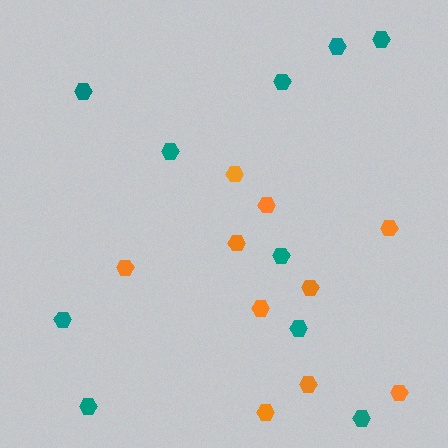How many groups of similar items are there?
There are 2 groups: one group of orange hexagons (10) and one group of teal hexagons (10).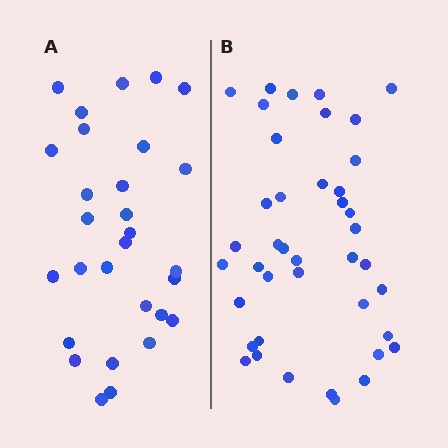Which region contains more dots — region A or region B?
Region B (the right region) has more dots.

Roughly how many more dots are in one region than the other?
Region B has roughly 12 or so more dots than region A.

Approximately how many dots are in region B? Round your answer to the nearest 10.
About 40 dots. (The exact count is 41, which rounds to 40.)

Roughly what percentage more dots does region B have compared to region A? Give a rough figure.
About 40% more.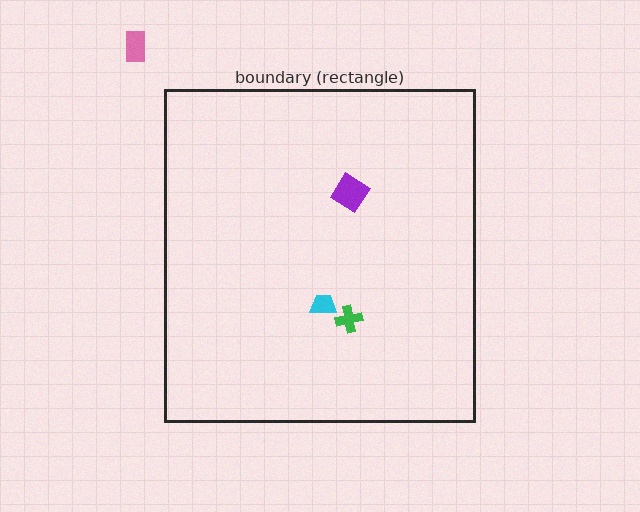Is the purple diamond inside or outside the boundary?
Inside.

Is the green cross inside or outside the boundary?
Inside.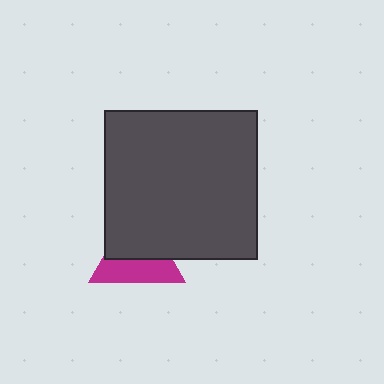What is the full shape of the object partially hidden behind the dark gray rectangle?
The partially hidden object is a magenta triangle.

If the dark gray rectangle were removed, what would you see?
You would see the complete magenta triangle.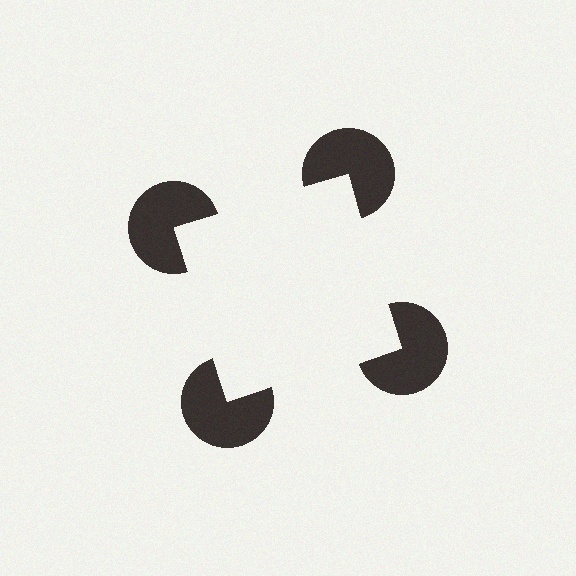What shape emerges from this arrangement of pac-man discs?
An illusory square — its edges are inferred from the aligned wedge cuts in the pac-man discs, not physically drawn.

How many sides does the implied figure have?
4 sides.